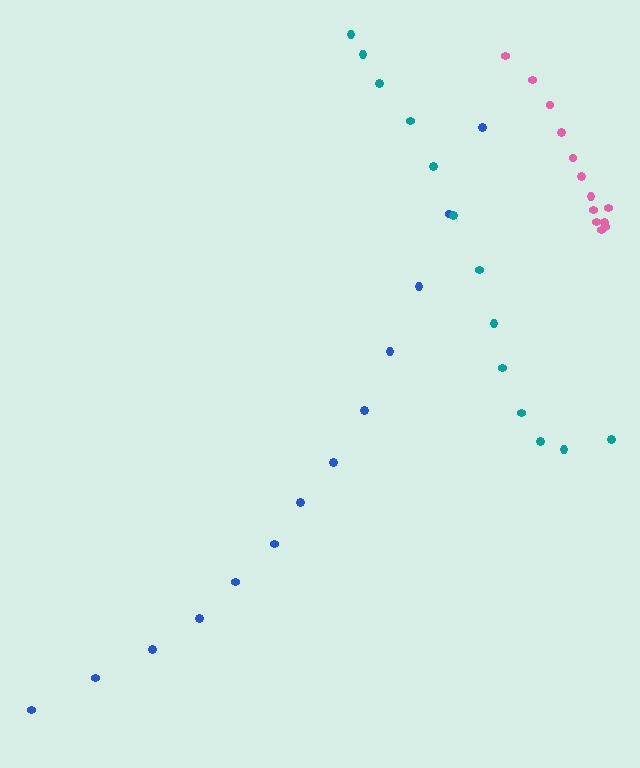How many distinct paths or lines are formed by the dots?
There are 3 distinct paths.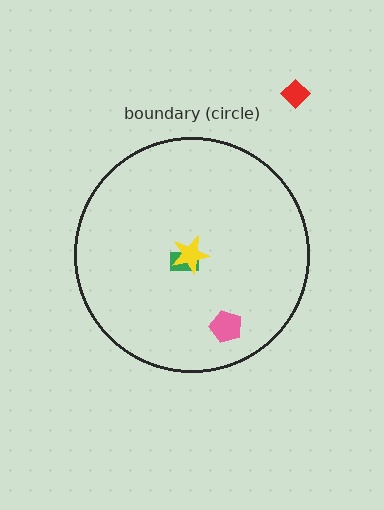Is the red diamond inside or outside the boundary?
Outside.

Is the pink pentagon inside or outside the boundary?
Inside.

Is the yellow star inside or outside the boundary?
Inside.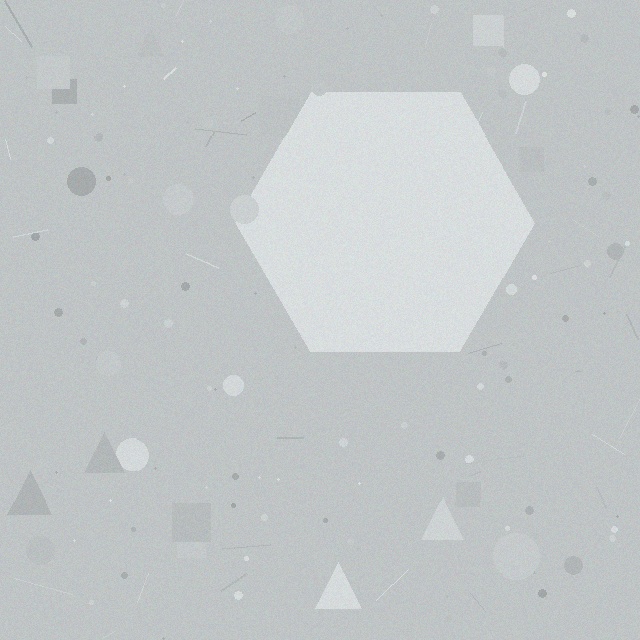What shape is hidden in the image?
A hexagon is hidden in the image.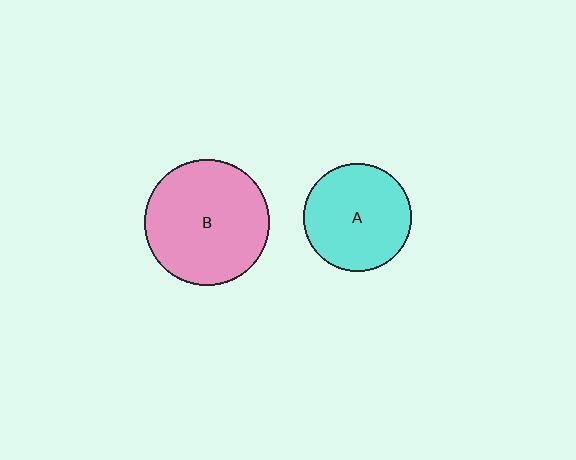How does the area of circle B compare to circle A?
Approximately 1.3 times.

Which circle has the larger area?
Circle B (pink).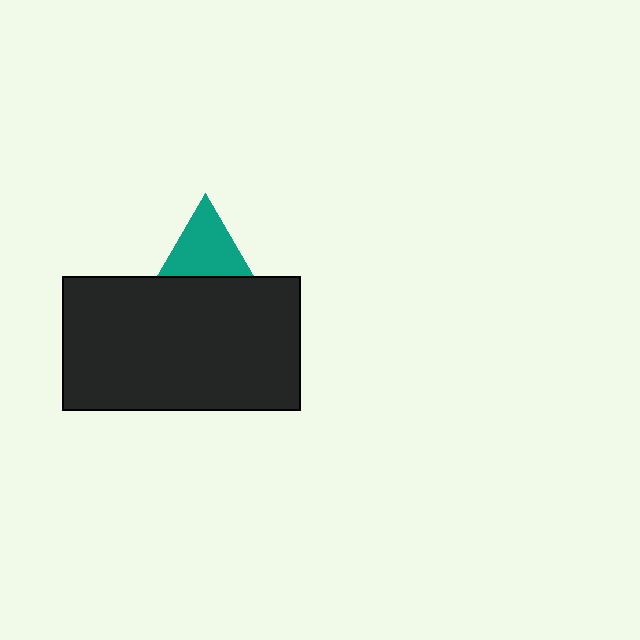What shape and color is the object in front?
The object in front is a black rectangle.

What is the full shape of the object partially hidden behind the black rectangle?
The partially hidden object is a teal triangle.